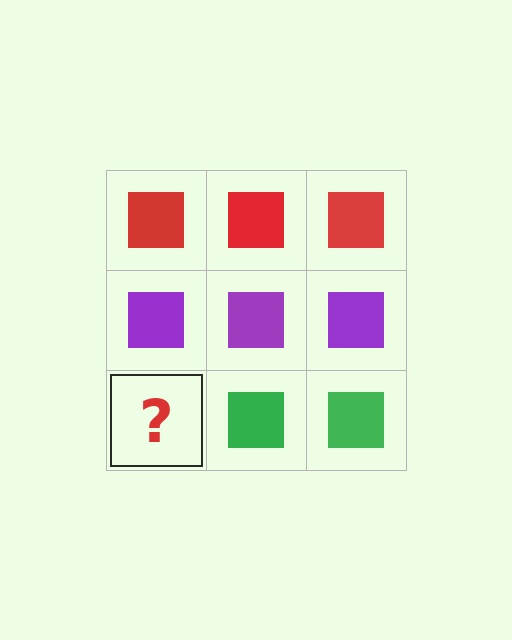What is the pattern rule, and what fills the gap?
The rule is that each row has a consistent color. The gap should be filled with a green square.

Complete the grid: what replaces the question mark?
The question mark should be replaced with a green square.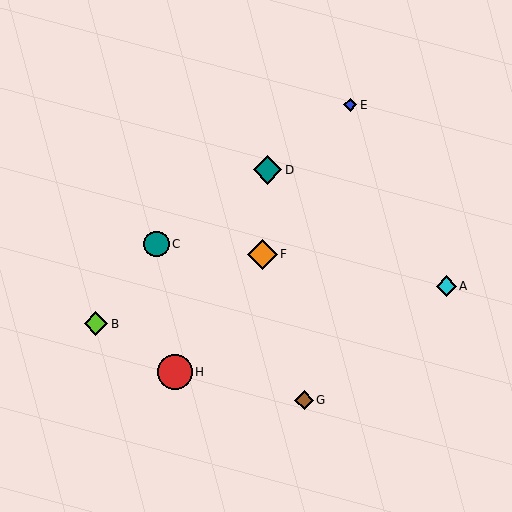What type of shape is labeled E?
Shape E is a blue diamond.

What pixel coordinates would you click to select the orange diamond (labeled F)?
Click at (263, 254) to select the orange diamond F.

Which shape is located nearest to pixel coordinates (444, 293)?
The cyan diamond (labeled A) at (446, 286) is nearest to that location.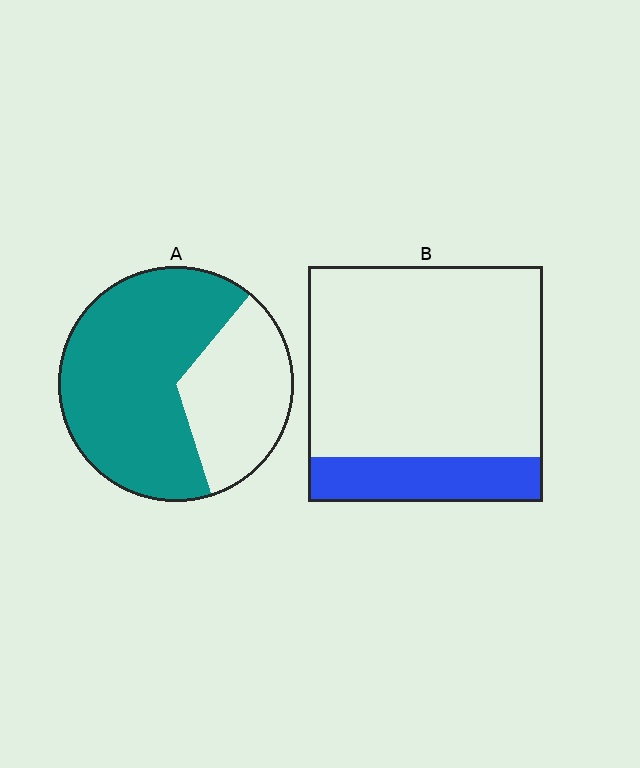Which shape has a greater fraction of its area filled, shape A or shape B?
Shape A.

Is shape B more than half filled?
No.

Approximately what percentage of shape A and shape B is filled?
A is approximately 65% and B is approximately 20%.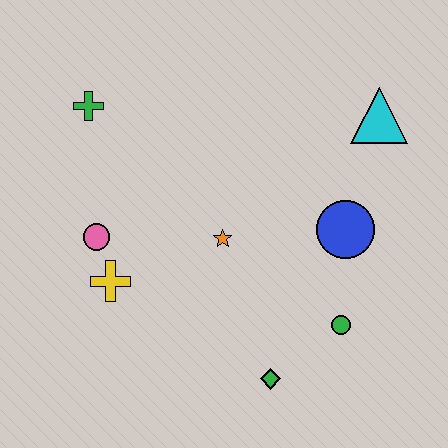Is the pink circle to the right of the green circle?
No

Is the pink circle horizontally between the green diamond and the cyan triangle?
No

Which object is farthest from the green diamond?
The green cross is farthest from the green diamond.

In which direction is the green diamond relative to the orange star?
The green diamond is below the orange star.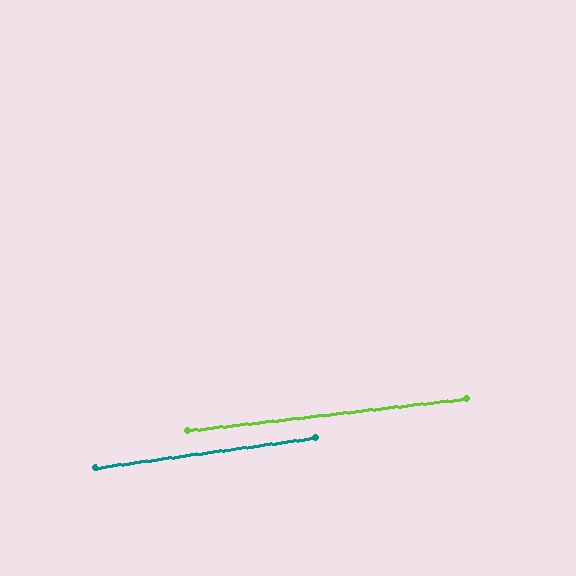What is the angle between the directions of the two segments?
Approximately 1 degree.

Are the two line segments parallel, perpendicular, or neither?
Parallel — their directions differ by only 1.4°.